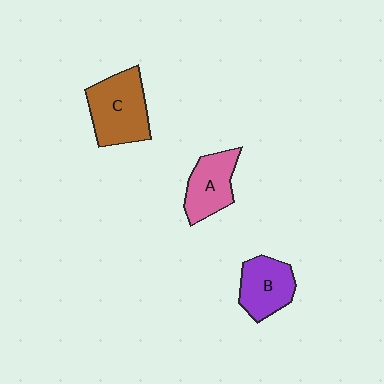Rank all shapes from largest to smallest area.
From largest to smallest: C (brown), B (purple), A (pink).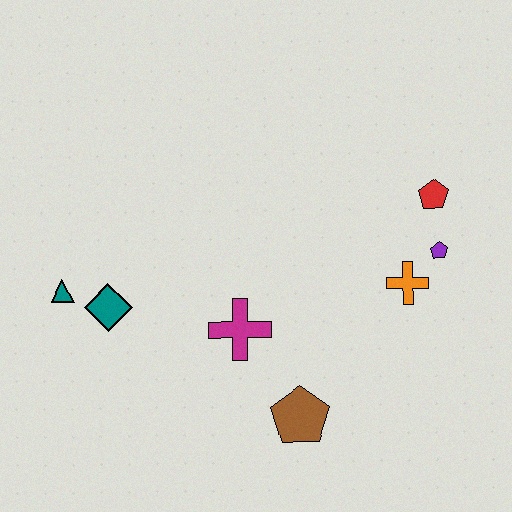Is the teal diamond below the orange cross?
Yes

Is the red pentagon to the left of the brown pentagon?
No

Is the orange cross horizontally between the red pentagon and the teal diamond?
Yes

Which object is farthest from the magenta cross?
The red pentagon is farthest from the magenta cross.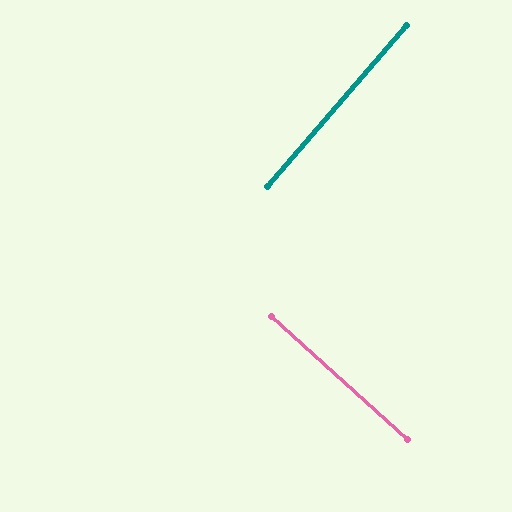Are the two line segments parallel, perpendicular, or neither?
Perpendicular — they meet at approximately 89°.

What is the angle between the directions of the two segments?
Approximately 89 degrees.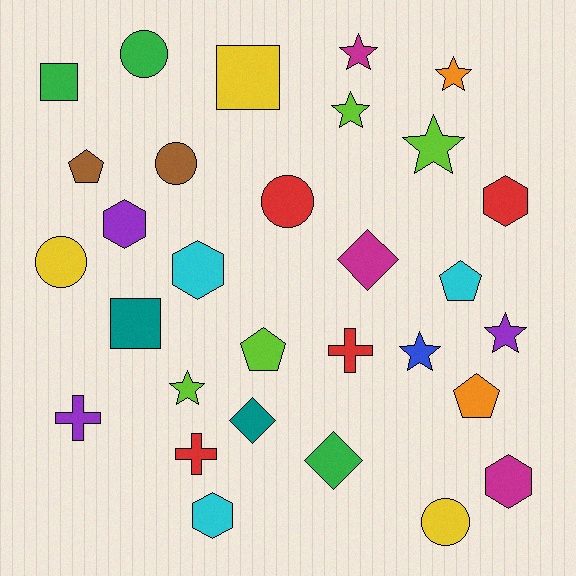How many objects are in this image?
There are 30 objects.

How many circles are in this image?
There are 5 circles.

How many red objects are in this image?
There are 4 red objects.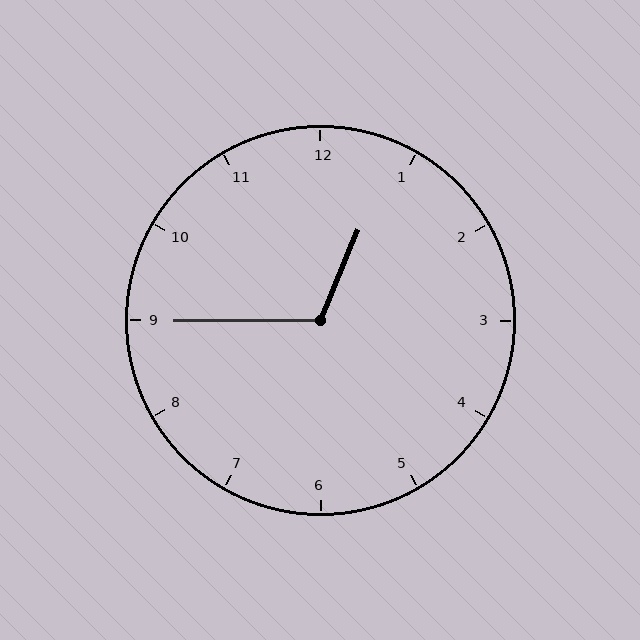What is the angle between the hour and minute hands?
Approximately 112 degrees.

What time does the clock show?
12:45.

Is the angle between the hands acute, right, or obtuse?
It is obtuse.